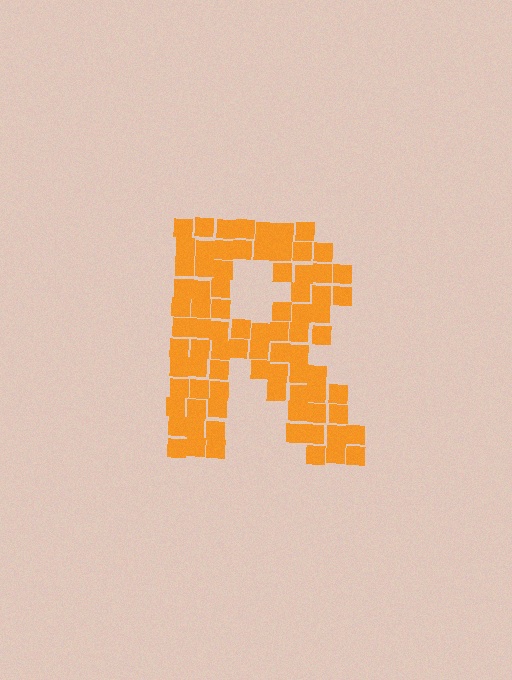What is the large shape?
The large shape is the letter R.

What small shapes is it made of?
It is made of small squares.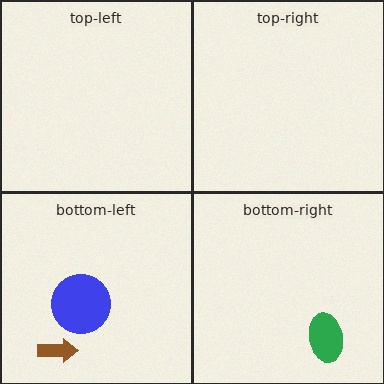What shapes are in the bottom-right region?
The green ellipse.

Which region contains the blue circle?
The bottom-left region.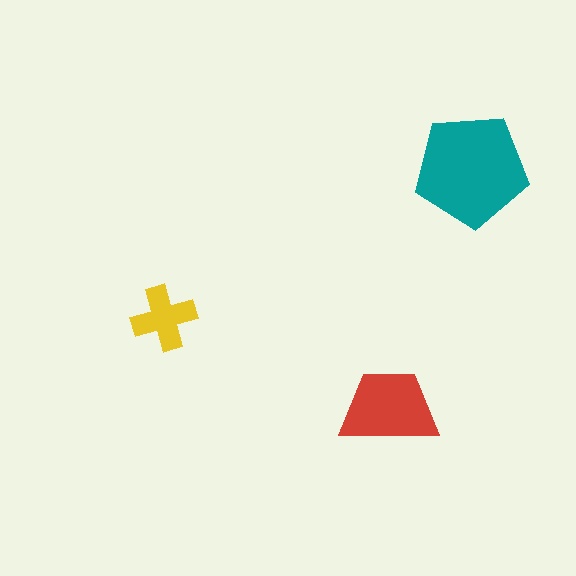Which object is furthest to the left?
The yellow cross is leftmost.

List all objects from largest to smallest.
The teal pentagon, the red trapezoid, the yellow cross.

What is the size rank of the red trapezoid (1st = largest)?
2nd.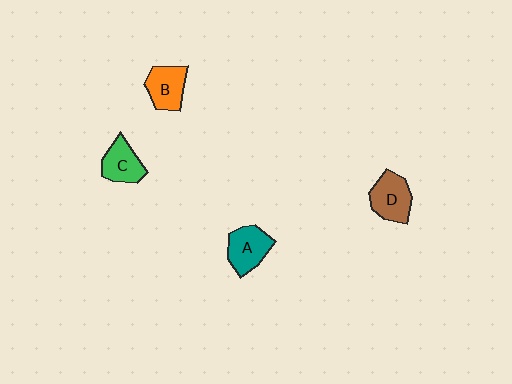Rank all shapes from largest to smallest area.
From largest to smallest: D (brown), A (teal), B (orange), C (green).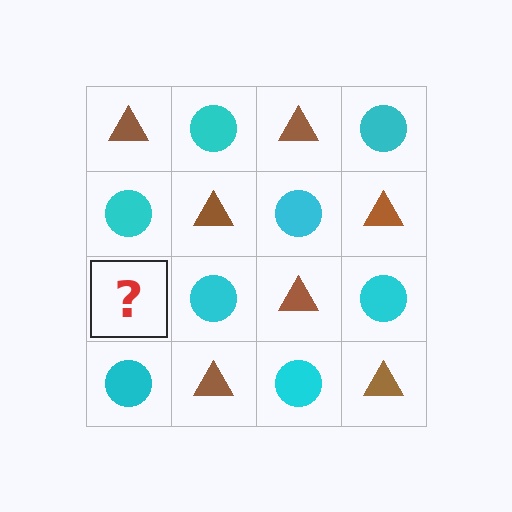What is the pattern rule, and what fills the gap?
The rule is that it alternates brown triangle and cyan circle in a checkerboard pattern. The gap should be filled with a brown triangle.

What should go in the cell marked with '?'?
The missing cell should contain a brown triangle.